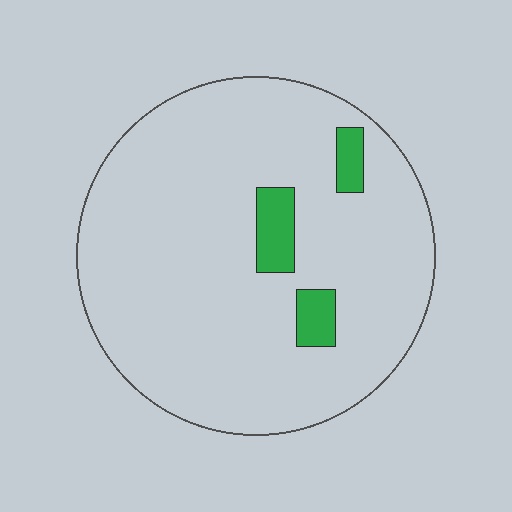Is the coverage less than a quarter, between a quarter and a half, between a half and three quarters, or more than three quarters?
Less than a quarter.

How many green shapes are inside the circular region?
3.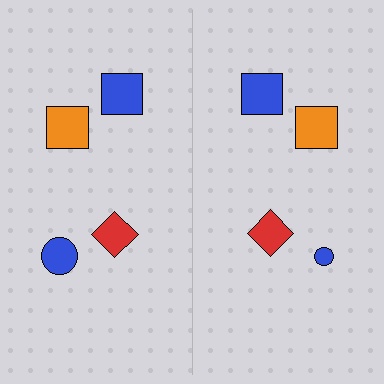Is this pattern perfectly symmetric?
No, the pattern is not perfectly symmetric. The blue circle on the right side has a different size than its mirror counterpart.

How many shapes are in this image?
There are 8 shapes in this image.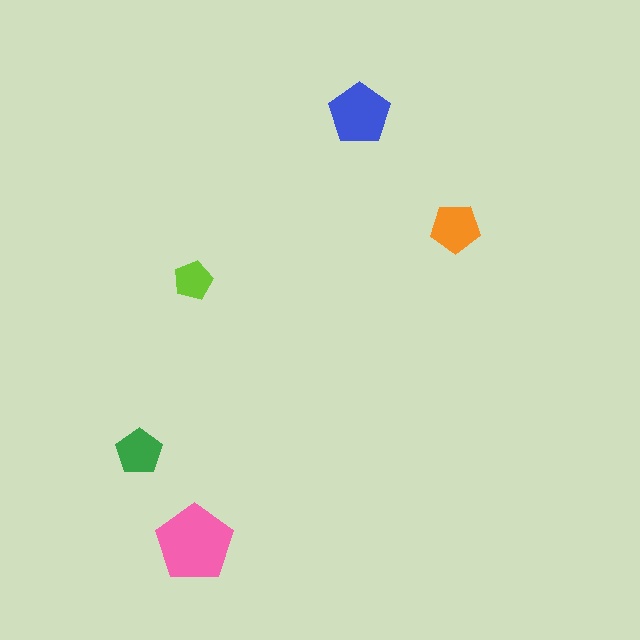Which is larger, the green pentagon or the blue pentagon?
The blue one.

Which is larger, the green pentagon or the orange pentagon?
The orange one.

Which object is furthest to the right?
The orange pentagon is rightmost.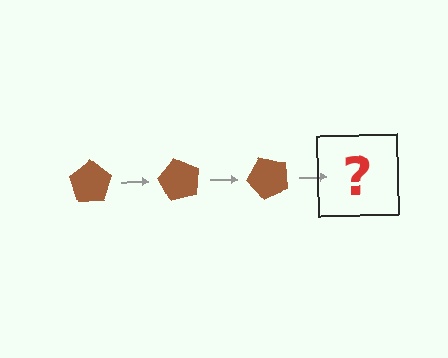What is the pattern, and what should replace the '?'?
The pattern is that the pentagon rotates 60 degrees each step. The '?' should be a brown pentagon rotated 180 degrees.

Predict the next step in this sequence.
The next step is a brown pentagon rotated 180 degrees.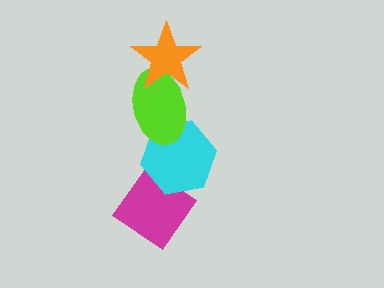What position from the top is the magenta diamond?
The magenta diamond is 4th from the top.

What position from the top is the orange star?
The orange star is 1st from the top.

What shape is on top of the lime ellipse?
The orange star is on top of the lime ellipse.